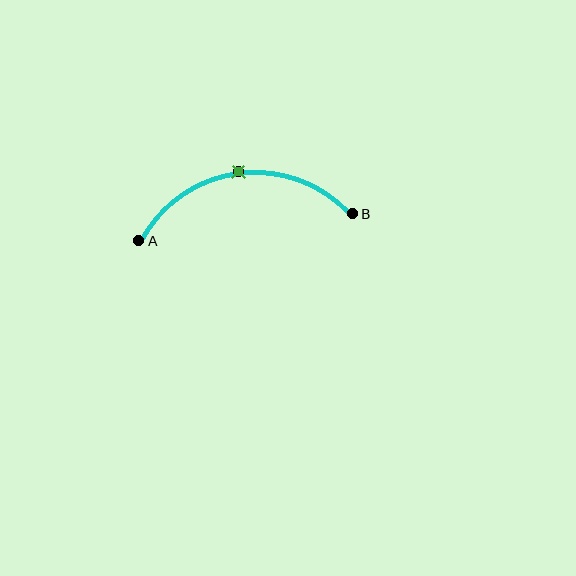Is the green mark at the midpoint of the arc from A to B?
Yes. The green mark lies on the arc at equal arc-length from both A and B — it is the arc midpoint.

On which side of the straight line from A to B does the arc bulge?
The arc bulges above the straight line connecting A and B.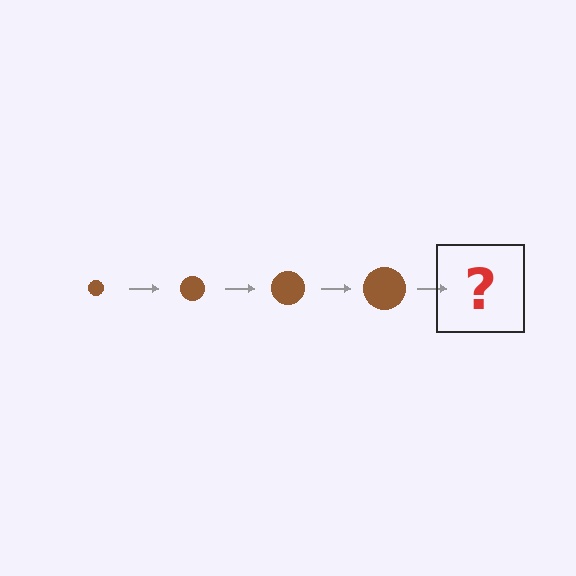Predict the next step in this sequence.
The next step is a brown circle, larger than the previous one.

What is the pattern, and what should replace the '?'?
The pattern is that the circle gets progressively larger each step. The '?' should be a brown circle, larger than the previous one.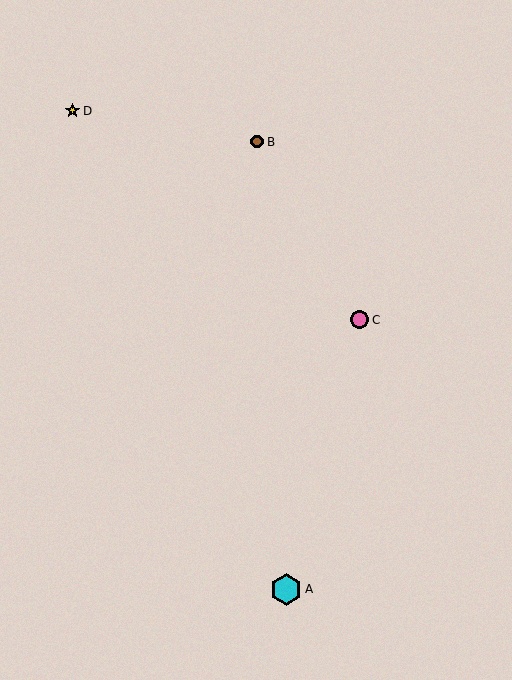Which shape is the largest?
The cyan hexagon (labeled A) is the largest.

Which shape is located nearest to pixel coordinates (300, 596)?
The cyan hexagon (labeled A) at (286, 589) is nearest to that location.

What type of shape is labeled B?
Shape B is a brown circle.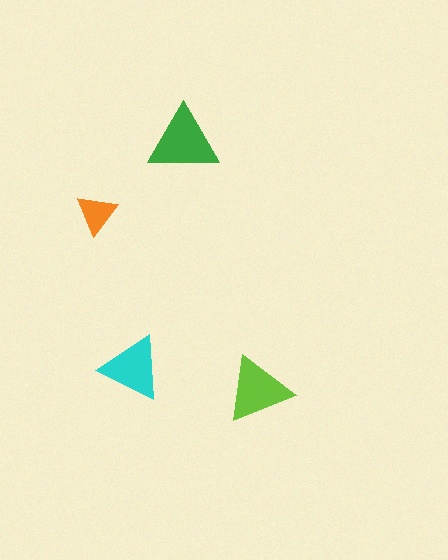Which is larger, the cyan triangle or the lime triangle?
The lime one.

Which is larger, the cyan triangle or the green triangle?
The green one.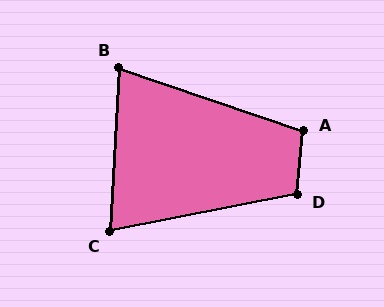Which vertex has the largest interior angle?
D, at approximately 106 degrees.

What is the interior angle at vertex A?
Approximately 104 degrees (obtuse).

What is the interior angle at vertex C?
Approximately 76 degrees (acute).